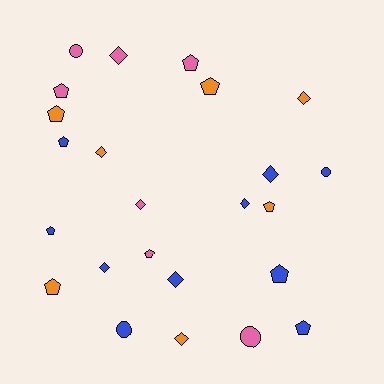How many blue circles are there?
There are 2 blue circles.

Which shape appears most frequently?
Pentagon, with 11 objects.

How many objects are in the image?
There are 24 objects.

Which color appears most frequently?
Blue, with 10 objects.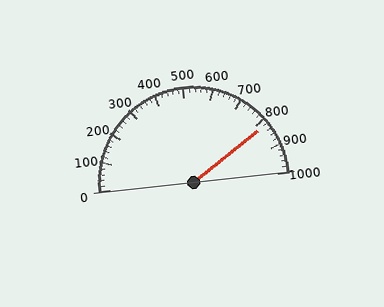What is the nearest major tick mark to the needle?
The nearest major tick mark is 800.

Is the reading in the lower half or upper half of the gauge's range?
The reading is in the upper half of the range (0 to 1000).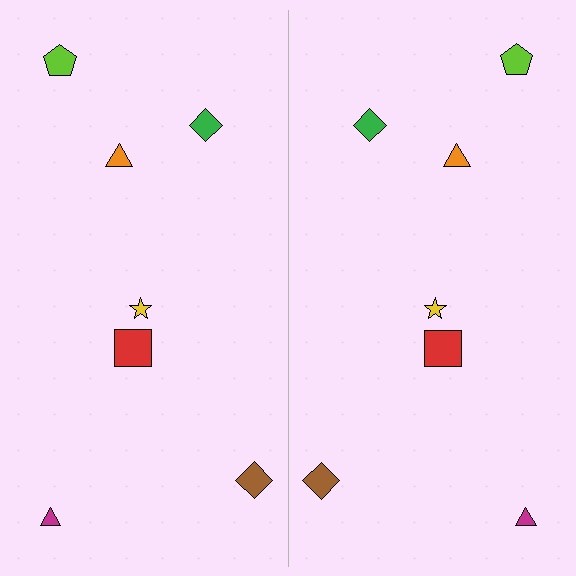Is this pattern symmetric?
Yes, this pattern has bilateral (reflection) symmetry.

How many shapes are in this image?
There are 14 shapes in this image.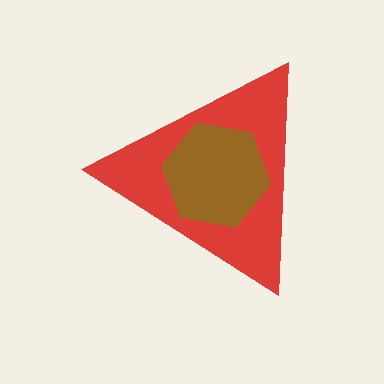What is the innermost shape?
The brown hexagon.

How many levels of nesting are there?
2.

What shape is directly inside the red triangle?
The brown hexagon.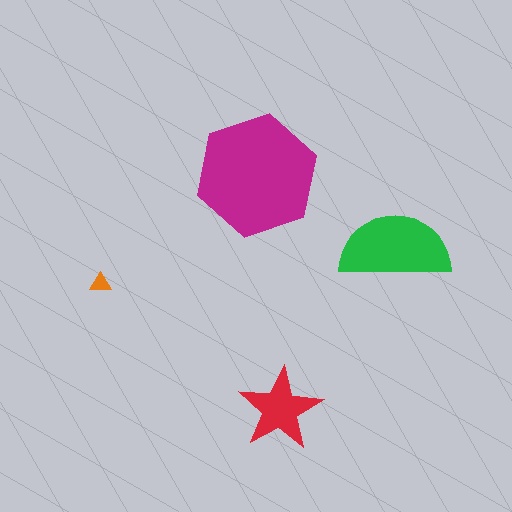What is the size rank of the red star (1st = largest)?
3rd.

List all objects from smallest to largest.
The orange triangle, the red star, the green semicircle, the magenta hexagon.